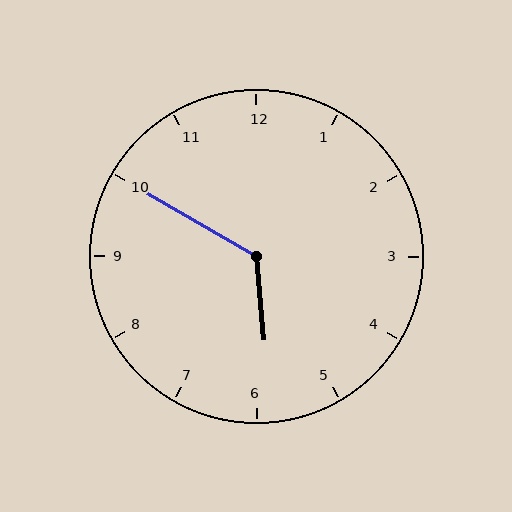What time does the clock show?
5:50.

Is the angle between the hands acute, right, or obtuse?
It is obtuse.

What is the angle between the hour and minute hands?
Approximately 125 degrees.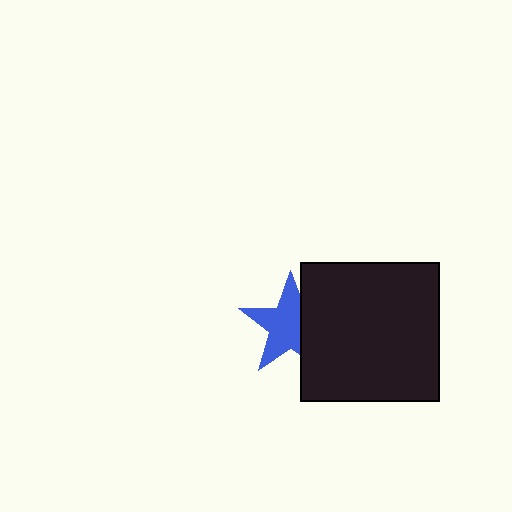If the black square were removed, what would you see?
You would see the complete blue star.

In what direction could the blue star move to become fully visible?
The blue star could move left. That would shift it out from behind the black square entirely.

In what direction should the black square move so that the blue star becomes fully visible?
The black square should move right. That is the shortest direction to clear the overlap and leave the blue star fully visible.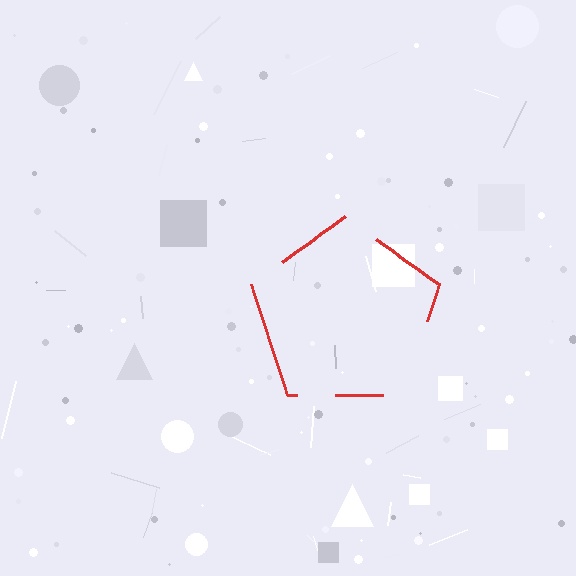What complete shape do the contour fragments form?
The contour fragments form a pentagon.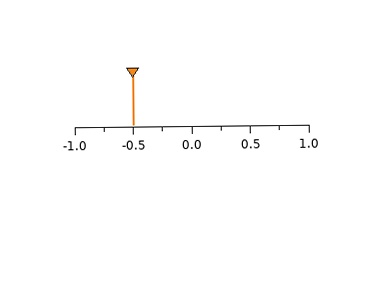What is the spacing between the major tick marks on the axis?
The major ticks are spaced 0.5 apart.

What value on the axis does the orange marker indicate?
The marker indicates approximately -0.5.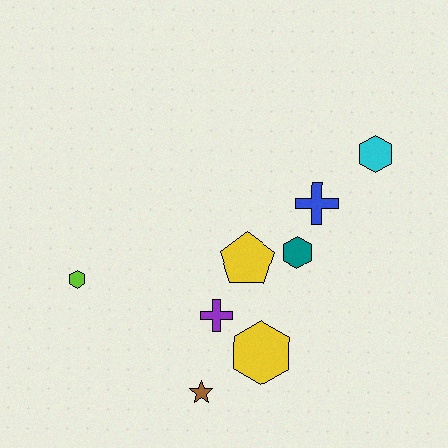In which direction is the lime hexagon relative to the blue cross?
The lime hexagon is to the left of the blue cross.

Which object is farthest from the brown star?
The cyan hexagon is farthest from the brown star.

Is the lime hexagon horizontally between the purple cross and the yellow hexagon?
No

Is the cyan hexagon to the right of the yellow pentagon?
Yes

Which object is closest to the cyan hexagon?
The blue cross is closest to the cyan hexagon.